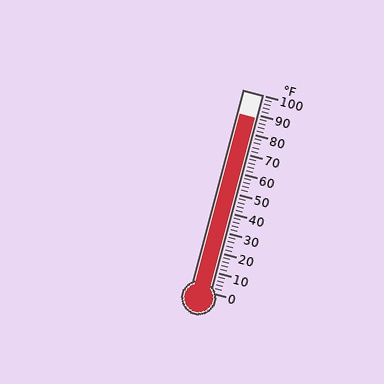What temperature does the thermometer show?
The thermometer shows approximately 88°F.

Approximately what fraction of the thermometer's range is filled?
The thermometer is filled to approximately 90% of its range.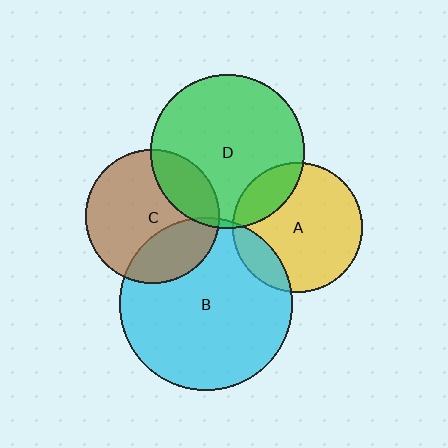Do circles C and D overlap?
Yes.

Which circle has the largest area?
Circle B (cyan).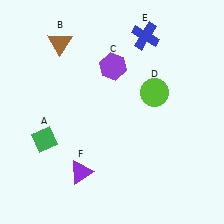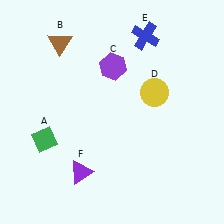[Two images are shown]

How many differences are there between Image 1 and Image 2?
There is 1 difference between the two images.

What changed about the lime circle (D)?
In Image 1, D is lime. In Image 2, it changed to yellow.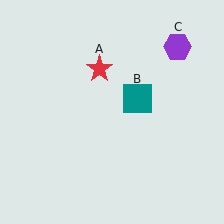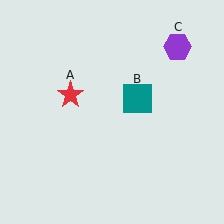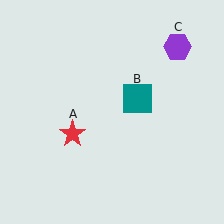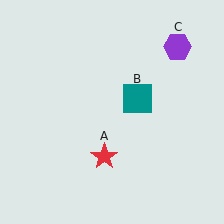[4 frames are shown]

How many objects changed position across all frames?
1 object changed position: red star (object A).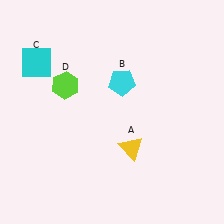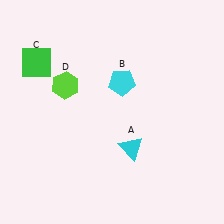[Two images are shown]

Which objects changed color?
A changed from yellow to cyan. C changed from cyan to green.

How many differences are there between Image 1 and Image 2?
There are 2 differences between the two images.